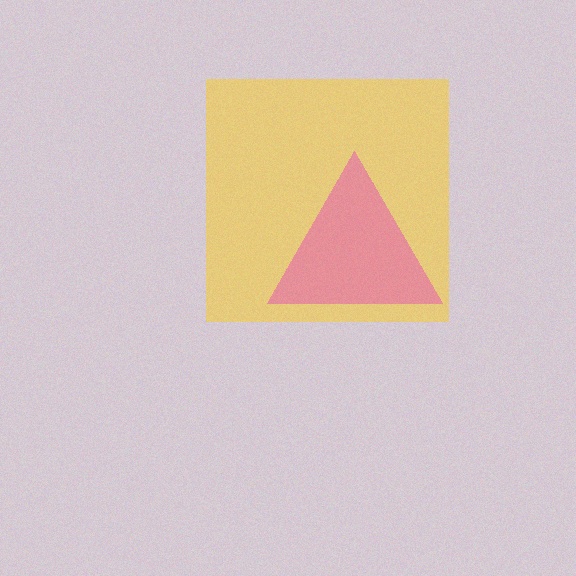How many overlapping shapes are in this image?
There are 2 overlapping shapes in the image.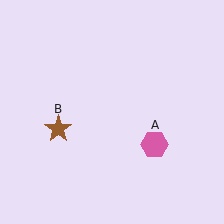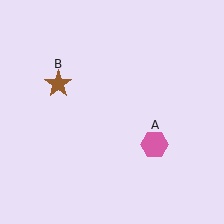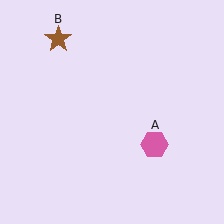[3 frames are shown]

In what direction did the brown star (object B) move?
The brown star (object B) moved up.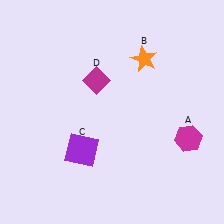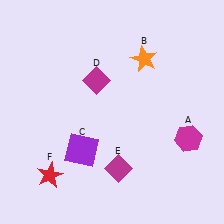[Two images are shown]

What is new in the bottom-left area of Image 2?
A red star (F) was added in the bottom-left area of Image 2.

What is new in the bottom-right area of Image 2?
A magenta diamond (E) was added in the bottom-right area of Image 2.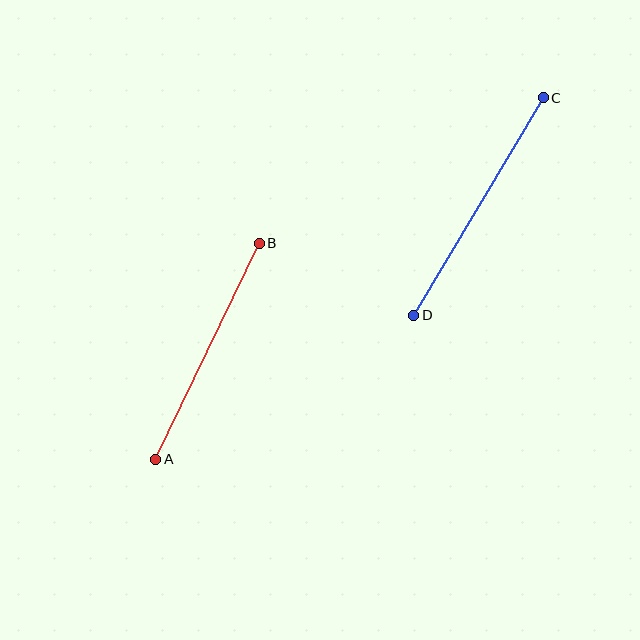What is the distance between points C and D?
The distance is approximately 253 pixels.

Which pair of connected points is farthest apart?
Points C and D are farthest apart.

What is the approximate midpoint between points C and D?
The midpoint is at approximately (479, 206) pixels.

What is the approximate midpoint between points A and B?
The midpoint is at approximately (208, 351) pixels.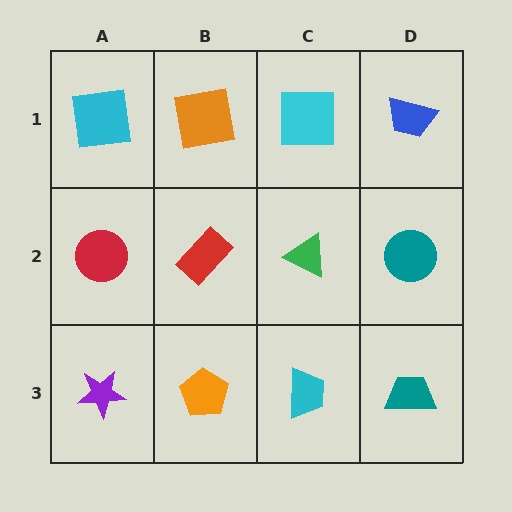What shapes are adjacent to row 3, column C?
A green triangle (row 2, column C), an orange pentagon (row 3, column B), a teal trapezoid (row 3, column D).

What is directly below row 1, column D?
A teal circle.